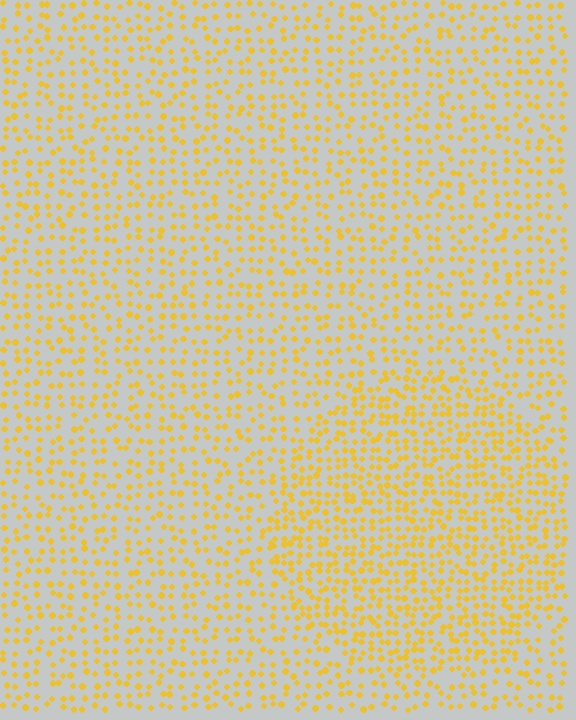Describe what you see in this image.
The image contains small yellow elements arranged at two different densities. A circle-shaped region is visible where the elements are more densely packed than the surrounding area.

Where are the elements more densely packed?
The elements are more densely packed inside the circle boundary.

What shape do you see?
I see a circle.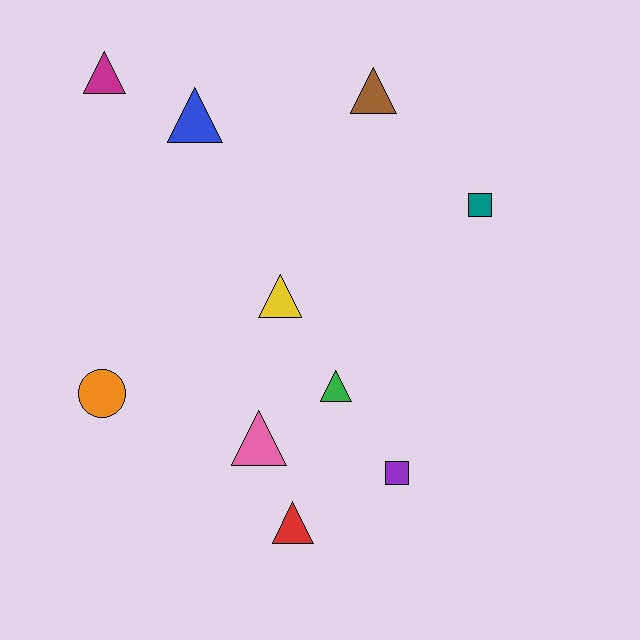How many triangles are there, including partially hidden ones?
There are 7 triangles.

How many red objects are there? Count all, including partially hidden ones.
There is 1 red object.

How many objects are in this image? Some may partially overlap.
There are 10 objects.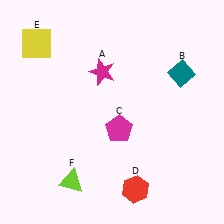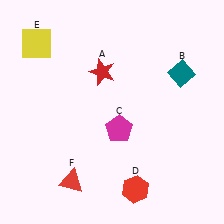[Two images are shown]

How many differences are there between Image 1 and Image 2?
There are 2 differences between the two images.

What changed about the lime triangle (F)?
In Image 1, F is lime. In Image 2, it changed to red.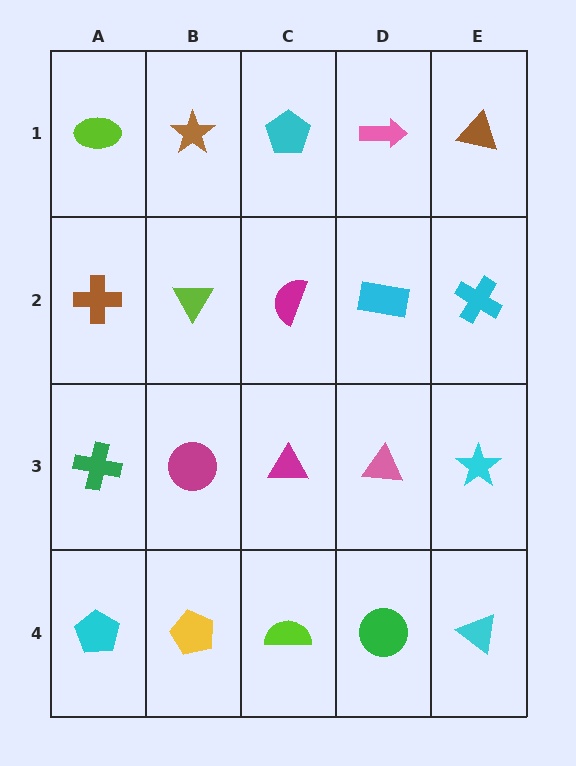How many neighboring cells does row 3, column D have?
4.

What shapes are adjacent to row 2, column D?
A pink arrow (row 1, column D), a pink triangle (row 3, column D), a magenta semicircle (row 2, column C), a cyan cross (row 2, column E).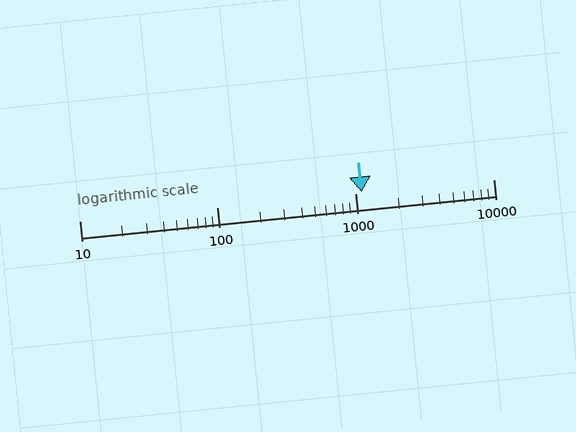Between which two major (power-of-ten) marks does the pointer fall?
The pointer is between 1000 and 10000.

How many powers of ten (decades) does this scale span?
The scale spans 3 decades, from 10 to 10000.